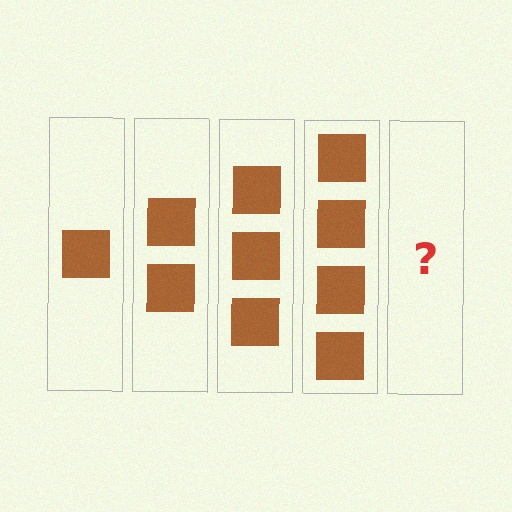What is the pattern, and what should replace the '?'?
The pattern is that each step adds one more square. The '?' should be 5 squares.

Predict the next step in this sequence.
The next step is 5 squares.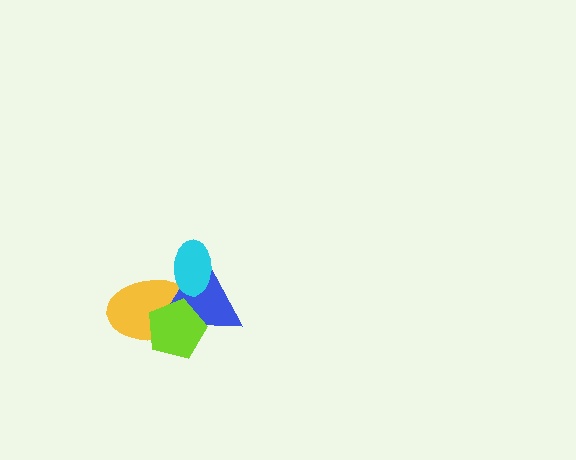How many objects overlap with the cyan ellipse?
2 objects overlap with the cyan ellipse.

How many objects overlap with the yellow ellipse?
3 objects overlap with the yellow ellipse.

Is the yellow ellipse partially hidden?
Yes, it is partially covered by another shape.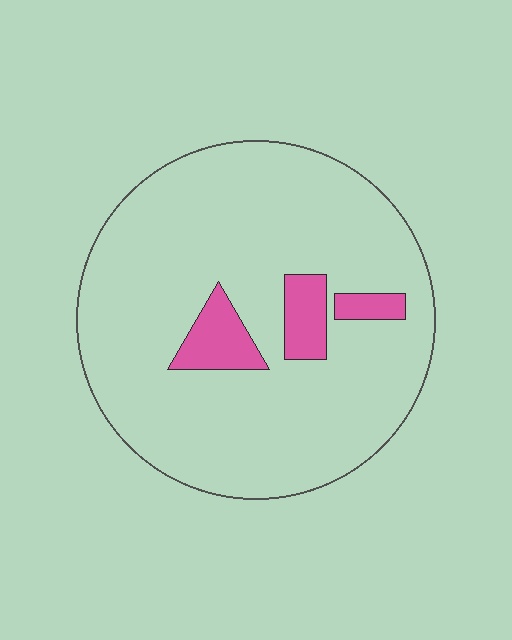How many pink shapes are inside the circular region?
3.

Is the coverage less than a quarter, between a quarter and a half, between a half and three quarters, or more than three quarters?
Less than a quarter.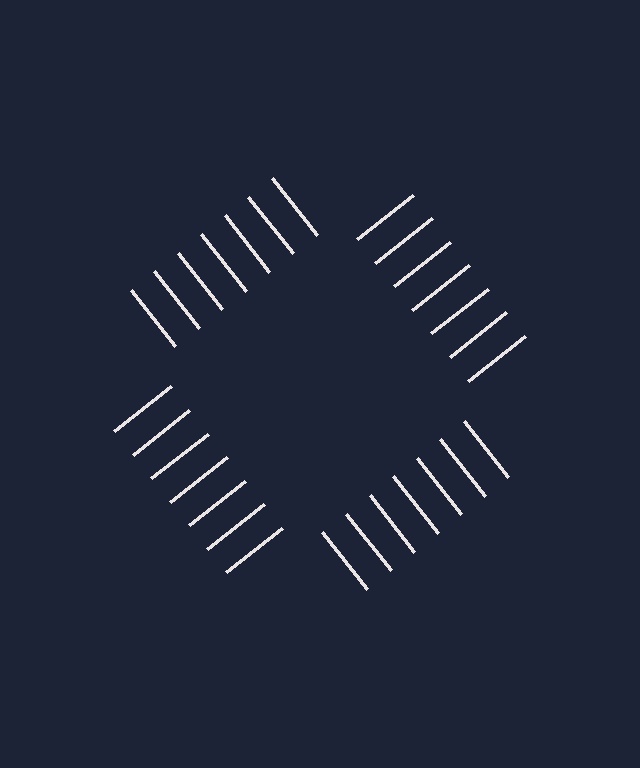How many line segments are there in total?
28 — 7 along each of the 4 edges.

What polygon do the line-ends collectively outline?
An illusory square — the line segments terminate on its edges but no continuous stroke is drawn.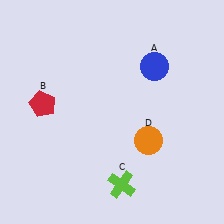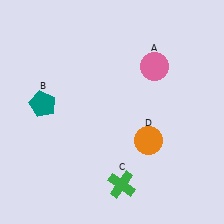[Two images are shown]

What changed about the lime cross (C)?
In Image 1, C is lime. In Image 2, it changed to green.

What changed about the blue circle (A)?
In Image 1, A is blue. In Image 2, it changed to pink.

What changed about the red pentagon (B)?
In Image 1, B is red. In Image 2, it changed to teal.